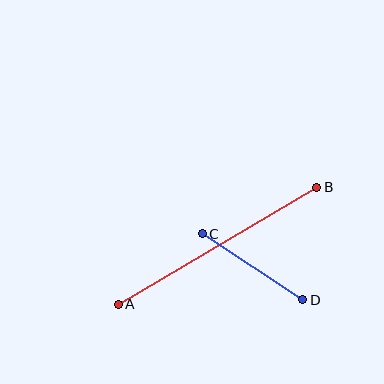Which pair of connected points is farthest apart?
Points A and B are farthest apart.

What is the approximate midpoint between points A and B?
The midpoint is at approximately (218, 246) pixels.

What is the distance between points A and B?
The distance is approximately 230 pixels.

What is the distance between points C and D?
The distance is approximately 120 pixels.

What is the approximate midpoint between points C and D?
The midpoint is at approximately (252, 267) pixels.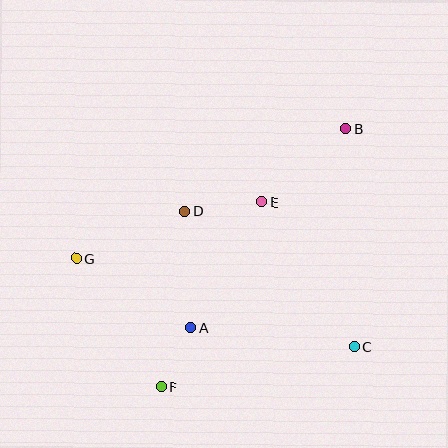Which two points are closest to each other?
Points A and F are closest to each other.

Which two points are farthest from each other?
Points B and F are farthest from each other.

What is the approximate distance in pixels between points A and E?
The distance between A and E is approximately 144 pixels.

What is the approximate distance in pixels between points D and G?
The distance between D and G is approximately 118 pixels.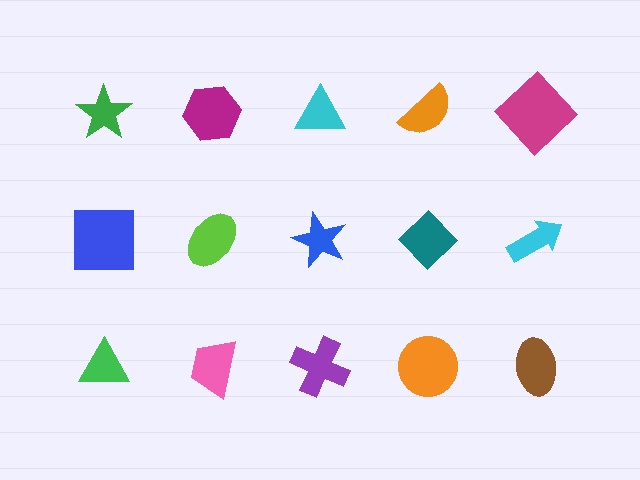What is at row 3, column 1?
A green triangle.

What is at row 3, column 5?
A brown ellipse.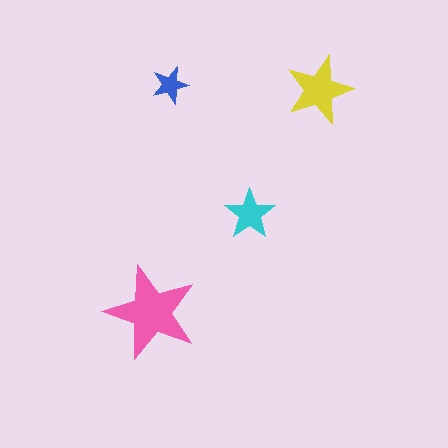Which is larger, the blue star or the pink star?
The pink one.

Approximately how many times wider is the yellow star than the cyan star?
About 1.5 times wider.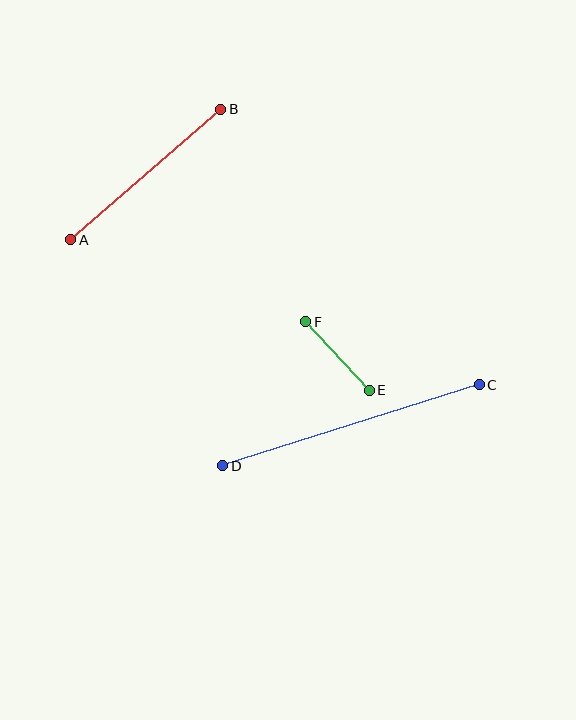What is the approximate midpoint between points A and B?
The midpoint is at approximately (146, 174) pixels.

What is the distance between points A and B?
The distance is approximately 199 pixels.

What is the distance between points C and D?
The distance is approximately 269 pixels.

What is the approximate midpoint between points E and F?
The midpoint is at approximately (338, 356) pixels.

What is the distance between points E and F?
The distance is approximately 93 pixels.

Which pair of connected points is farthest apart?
Points C and D are farthest apart.